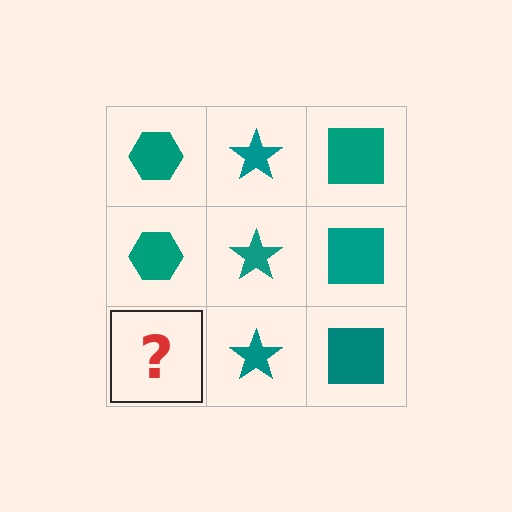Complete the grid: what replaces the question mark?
The question mark should be replaced with a teal hexagon.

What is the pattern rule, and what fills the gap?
The rule is that each column has a consistent shape. The gap should be filled with a teal hexagon.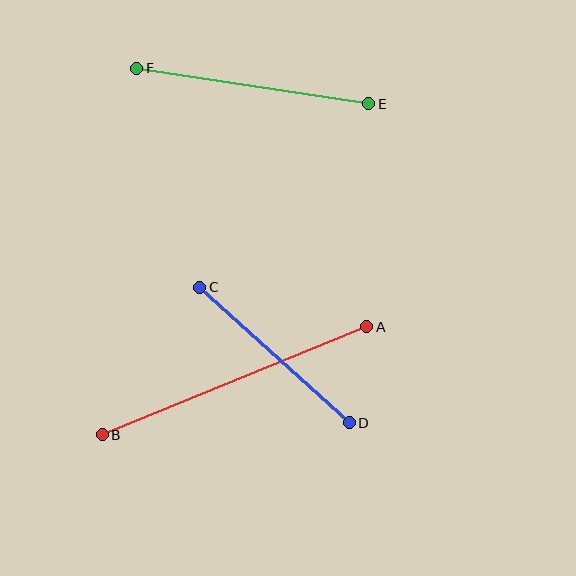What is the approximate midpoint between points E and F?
The midpoint is at approximately (253, 86) pixels.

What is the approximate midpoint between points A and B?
The midpoint is at approximately (235, 381) pixels.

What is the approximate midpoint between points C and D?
The midpoint is at approximately (275, 355) pixels.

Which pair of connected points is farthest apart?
Points A and B are farthest apart.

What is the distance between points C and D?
The distance is approximately 202 pixels.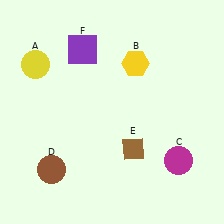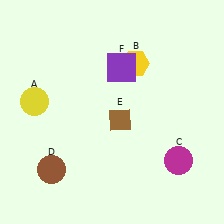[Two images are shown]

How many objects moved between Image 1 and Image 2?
3 objects moved between the two images.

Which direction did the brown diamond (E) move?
The brown diamond (E) moved up.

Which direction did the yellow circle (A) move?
The yellow circle (A) moved down.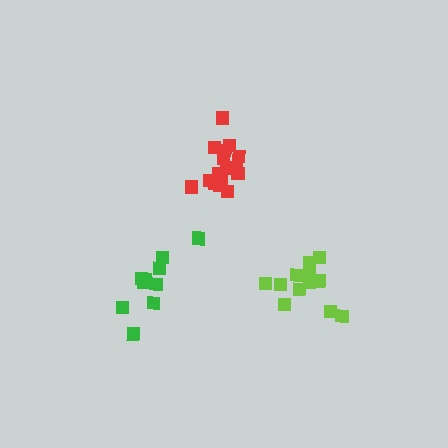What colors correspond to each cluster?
The clusters are colored: lime, red, green.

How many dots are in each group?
Group 1: 13 dots, Group 2: 16 dots, Group 3: 10 dots (39 total).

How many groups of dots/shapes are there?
There are 3 groups.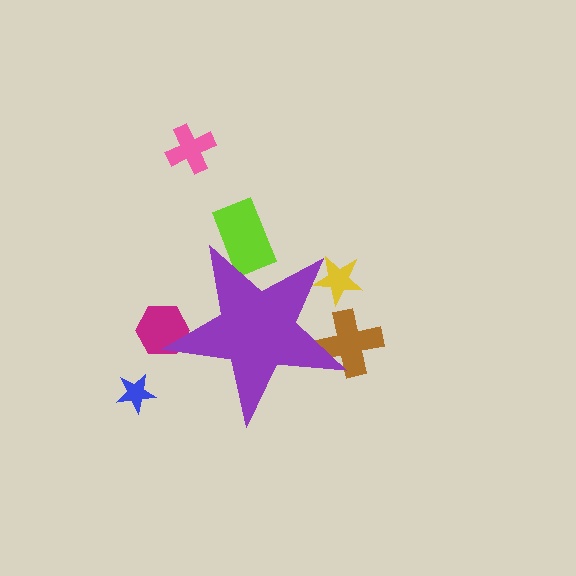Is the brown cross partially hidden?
Yes, the brown cross is partially hidden behind the purple star.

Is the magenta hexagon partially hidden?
Yes, the magenta hexagon is partially hidden behind the purple star.